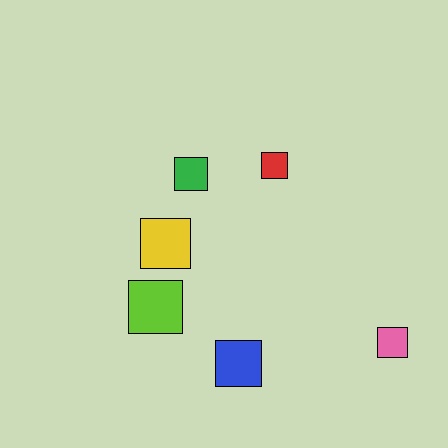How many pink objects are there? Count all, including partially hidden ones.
There is 1 pink object.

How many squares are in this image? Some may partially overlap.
There are 6 squares.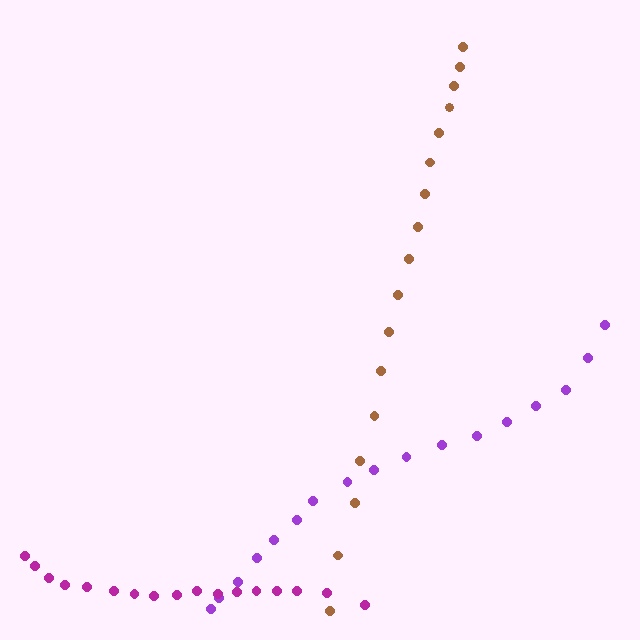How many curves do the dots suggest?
There are 3 distinct paths.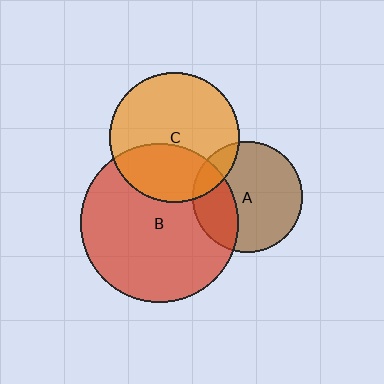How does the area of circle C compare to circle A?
Approximately 1.4 times.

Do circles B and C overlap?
Yes.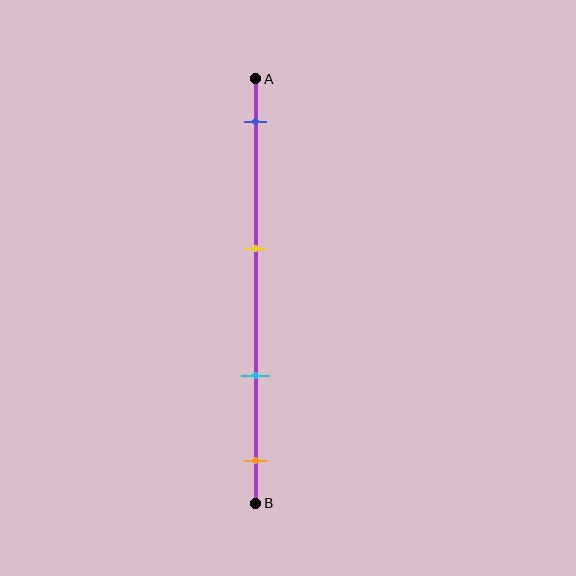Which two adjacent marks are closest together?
The cyan and orange marks are the closest adjacent pair.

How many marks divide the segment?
There are 4 marks dividing the segment.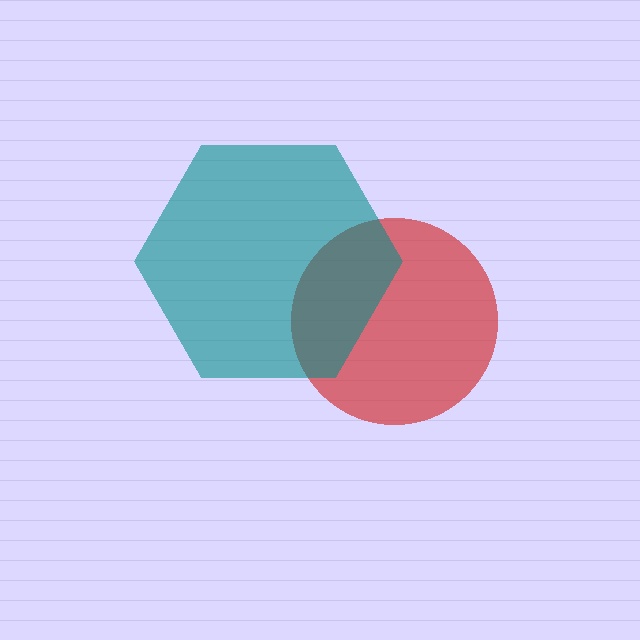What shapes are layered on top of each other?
The layered shapes are: a red circle, a teal hexagon.